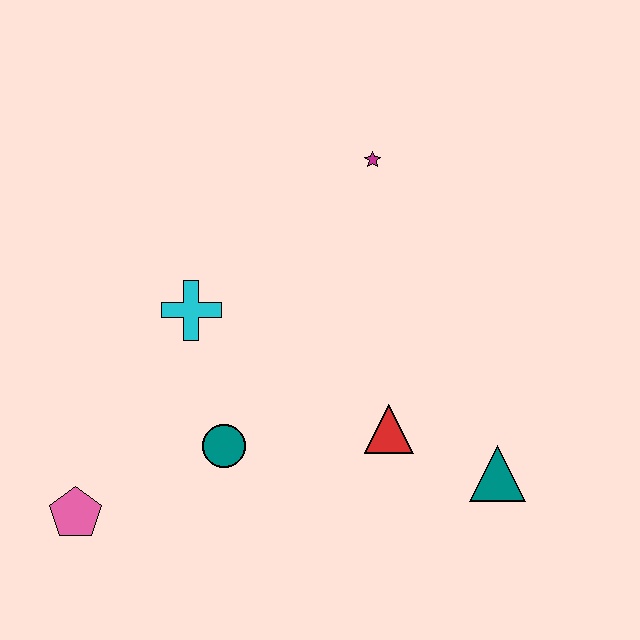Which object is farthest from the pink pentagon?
The magenta star is farthest from the pink pentagon.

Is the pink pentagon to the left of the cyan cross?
Yes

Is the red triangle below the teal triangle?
No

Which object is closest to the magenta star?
The cyan cross is closest to the magenta star.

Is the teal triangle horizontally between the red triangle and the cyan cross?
No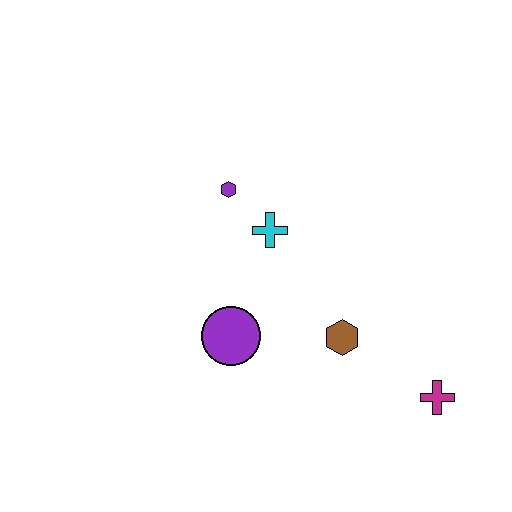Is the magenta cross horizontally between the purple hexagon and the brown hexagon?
No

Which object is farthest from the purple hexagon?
The magenta cross is farthest from the purple hexagon.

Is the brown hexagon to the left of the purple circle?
No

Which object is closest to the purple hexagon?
The cyan cross is closest to the purple hexagon.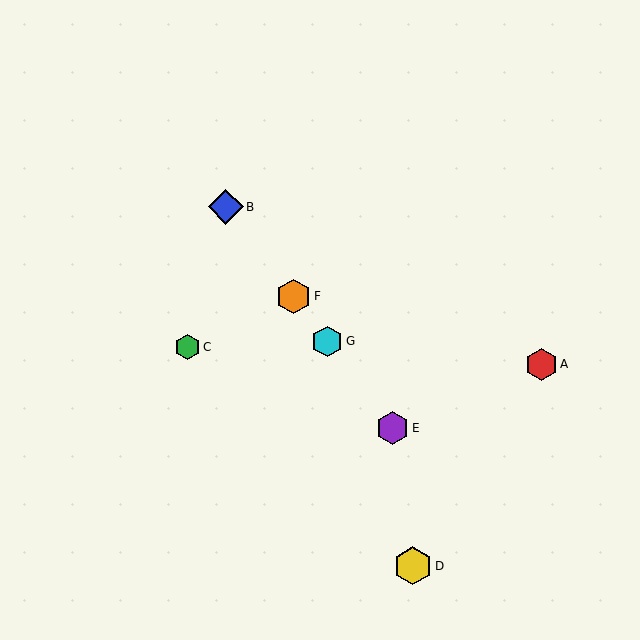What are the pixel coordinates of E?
Object E is at (392, 428).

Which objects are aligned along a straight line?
Objects B, E, F, G are aligned along a straight line.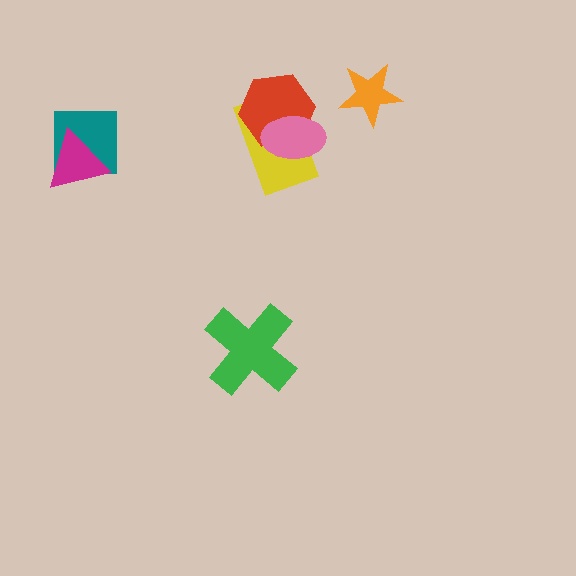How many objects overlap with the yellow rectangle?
2 objects overlap with the yellow rectangle.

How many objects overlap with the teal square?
1 object overlaps with the teal square.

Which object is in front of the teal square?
The magenta triangle is in front of the teal square.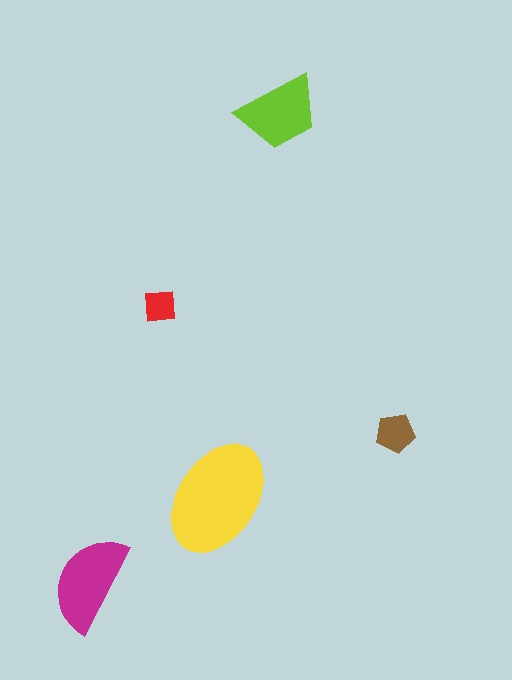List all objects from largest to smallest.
The yellow ellipse, the magenta semicircle, the lime trapezoid, the brown pentagon, the red square.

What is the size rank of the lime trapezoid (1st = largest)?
3rd.